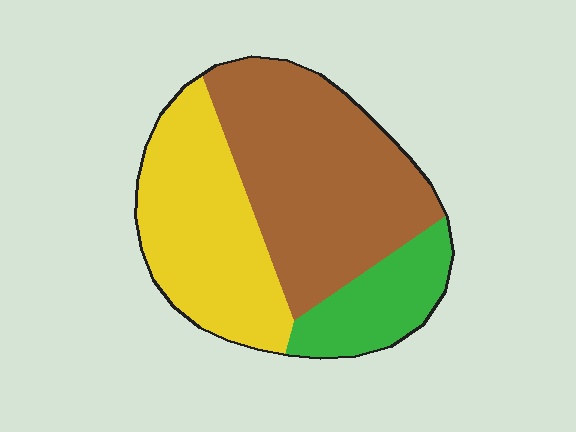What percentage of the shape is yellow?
Yellow covers around 35% of the shape.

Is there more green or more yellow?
Yellow.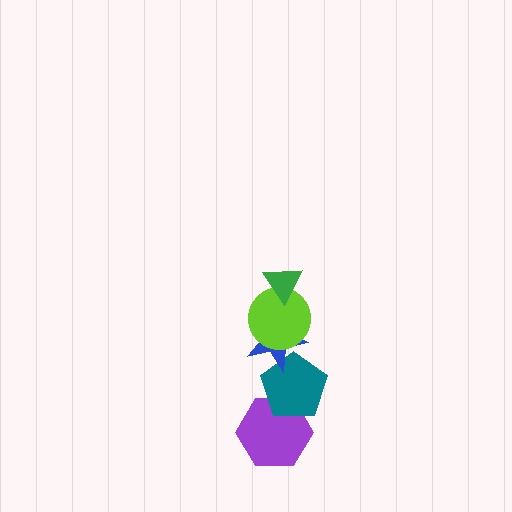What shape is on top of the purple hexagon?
The teal pentagon is on top of the purple hexagon.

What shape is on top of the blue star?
The lime circle is on top of the blue star.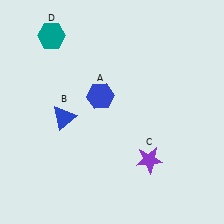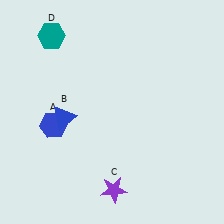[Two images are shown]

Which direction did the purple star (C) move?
The purple star (C) moved left.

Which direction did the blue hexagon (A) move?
The blue hexagon (A) moved left.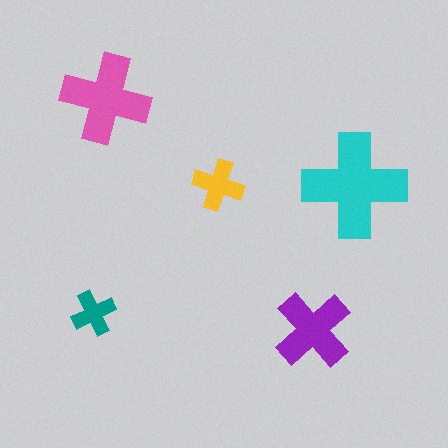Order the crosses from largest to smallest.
the cyan one, the pink one, the purple one, the yellow one, the teal one.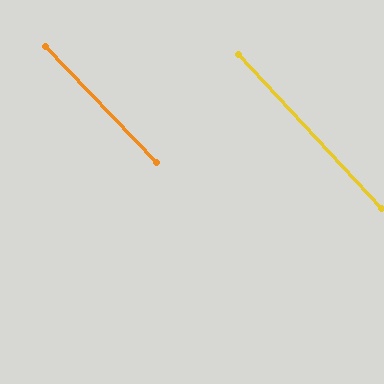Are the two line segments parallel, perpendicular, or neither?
Parallel — their directions differ by only 1.3°.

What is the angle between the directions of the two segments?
Approximately 1 degree.